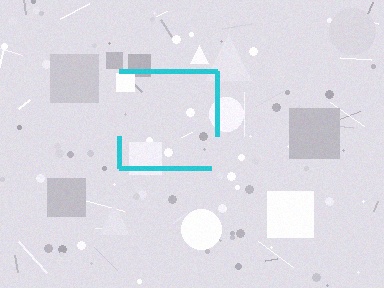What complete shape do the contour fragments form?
The contour fragments form a square.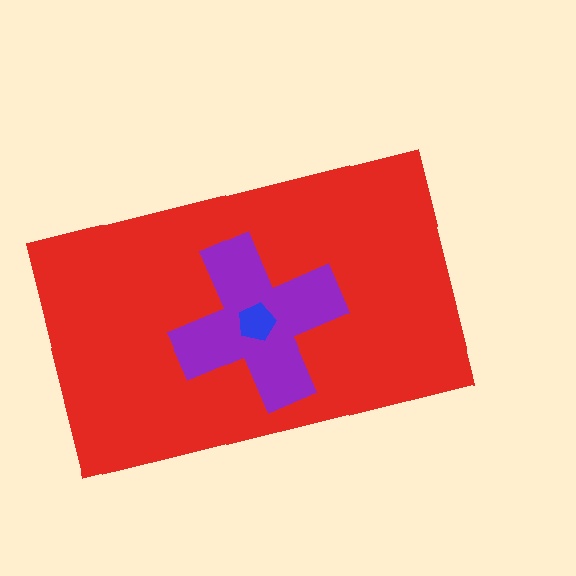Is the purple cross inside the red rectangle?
Yes.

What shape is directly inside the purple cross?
The blue pentagon.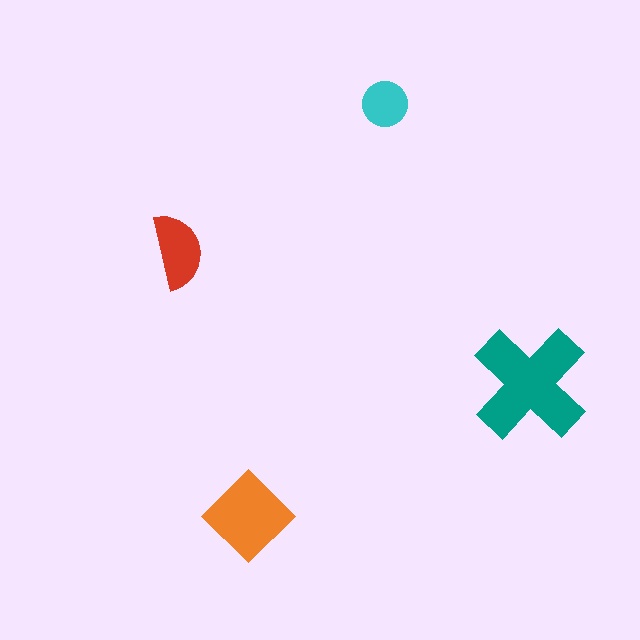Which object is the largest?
The teal cross.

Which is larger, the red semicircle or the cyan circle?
The red semicircle.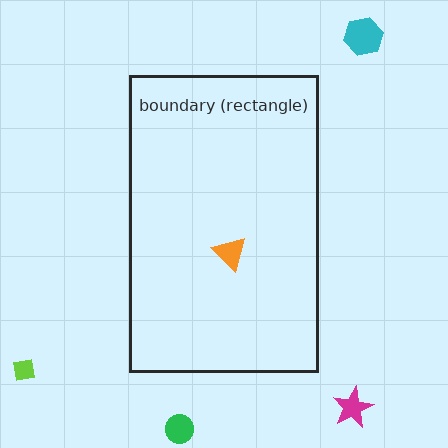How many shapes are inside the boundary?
1 inside, 4 outside.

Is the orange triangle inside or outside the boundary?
Inside.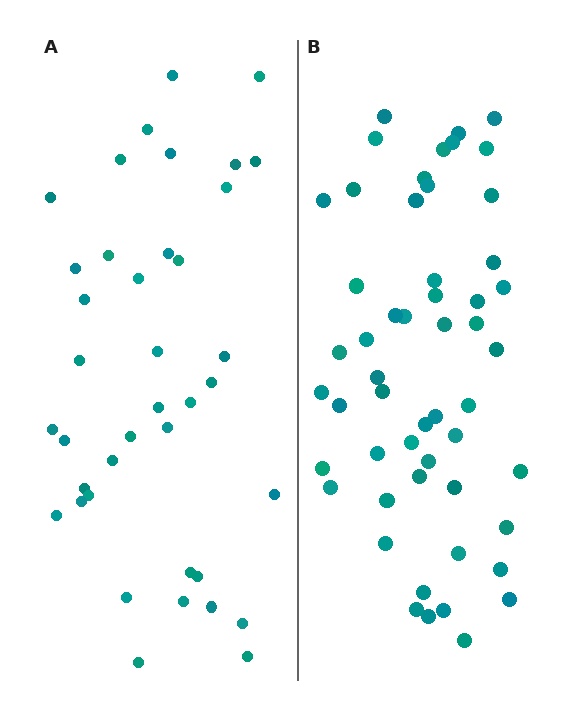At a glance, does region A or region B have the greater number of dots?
Region B (the right region) has more dots.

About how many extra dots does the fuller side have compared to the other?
Region B has approximately 15 more dots than region A.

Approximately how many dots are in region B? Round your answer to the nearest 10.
About 50 dots. (The exact count is 53, which rounds to 50.)